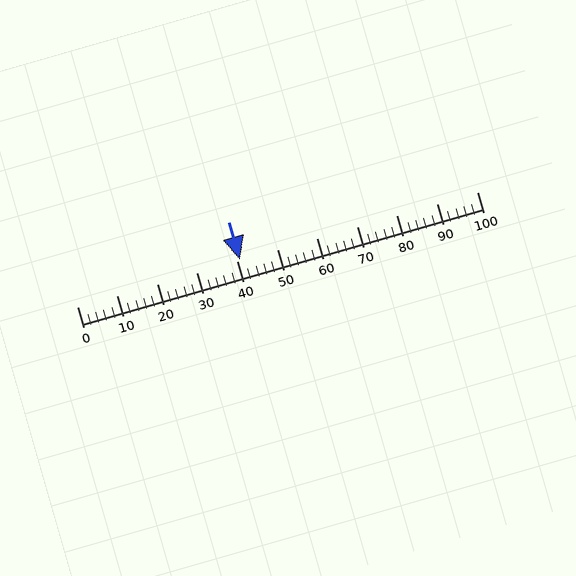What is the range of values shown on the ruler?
The ruler shows values from 0 to 100.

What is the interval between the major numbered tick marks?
The major tick marks are spaced 10 units apart.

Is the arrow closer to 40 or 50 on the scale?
The arrow is closer to 40.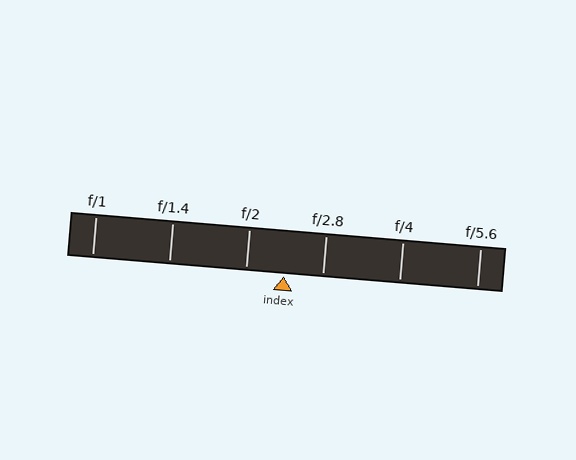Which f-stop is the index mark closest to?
The index mark is closest to f/2.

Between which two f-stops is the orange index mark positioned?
The index mark is between f/2 and f/2.8.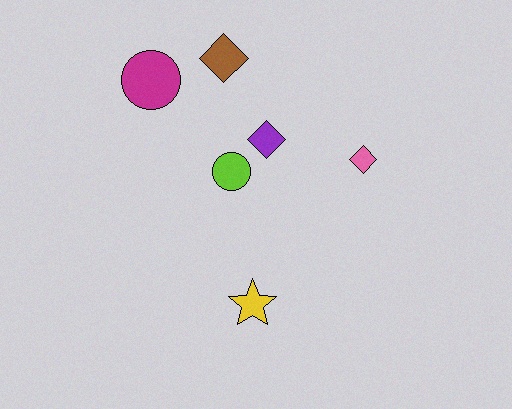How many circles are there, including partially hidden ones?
There are 2 circles.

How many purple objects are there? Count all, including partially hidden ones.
There is 1 purple object.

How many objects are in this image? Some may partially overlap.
There are 6 objects.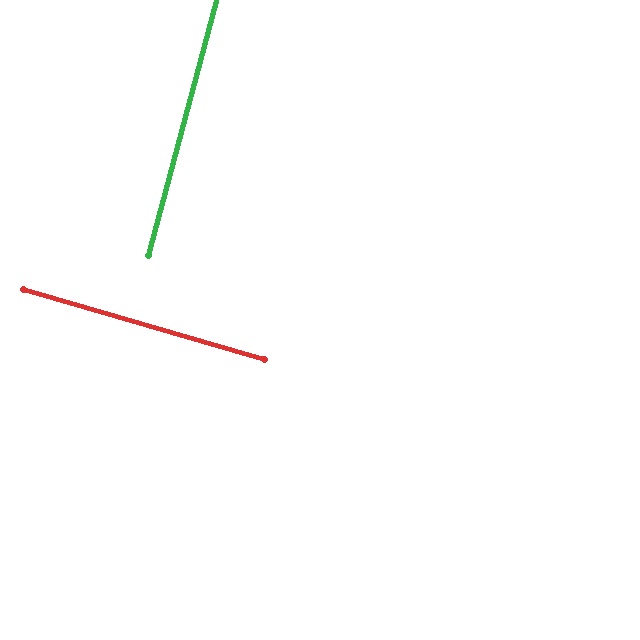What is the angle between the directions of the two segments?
Approximately 89 degrees.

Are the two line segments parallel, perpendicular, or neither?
Perpendicular — they meet at approximately 89°.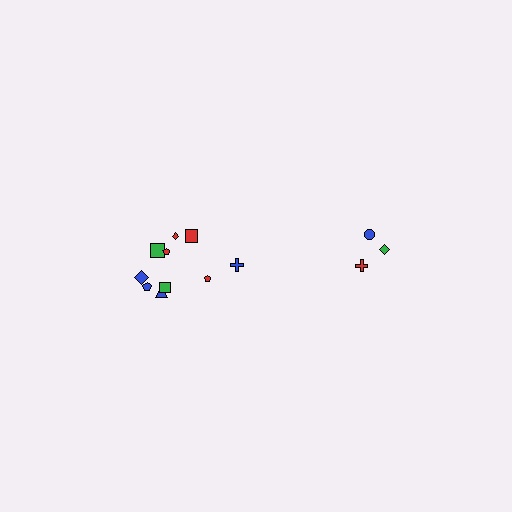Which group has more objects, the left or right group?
The left group.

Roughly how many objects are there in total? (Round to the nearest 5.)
Roughly 15 objects in total.